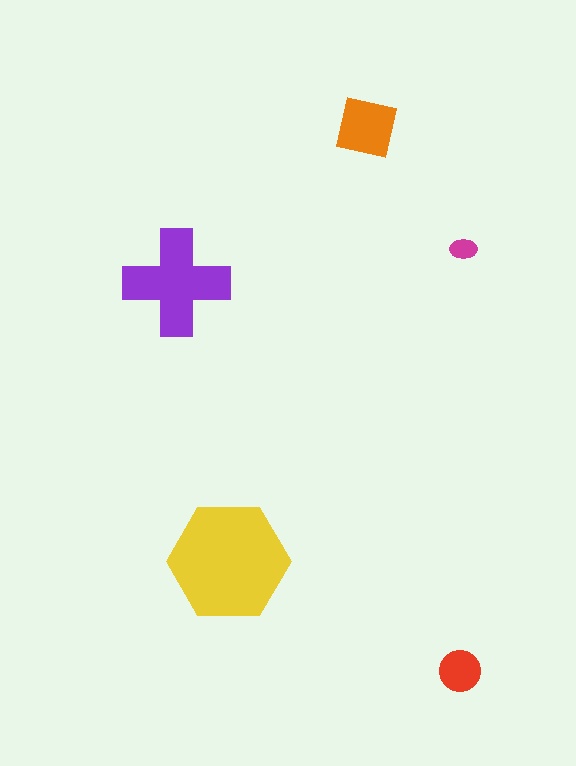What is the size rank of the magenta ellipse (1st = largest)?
5th.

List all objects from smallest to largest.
The magenta ellipse, the red circle, the orange square, the purple cross, the yellow hexagon.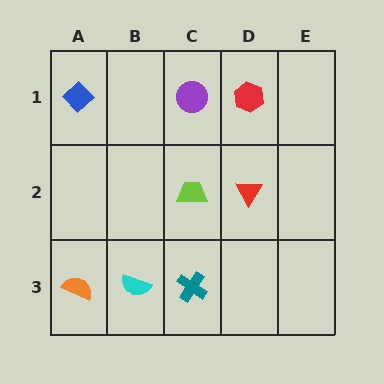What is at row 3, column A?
An orange semicircle.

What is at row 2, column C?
A lime trapezoid.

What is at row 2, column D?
A red triangle.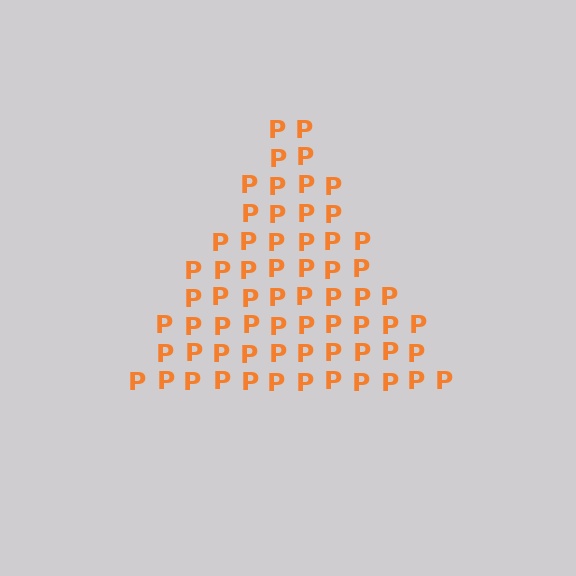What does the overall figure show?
The overall figure shows a triangle.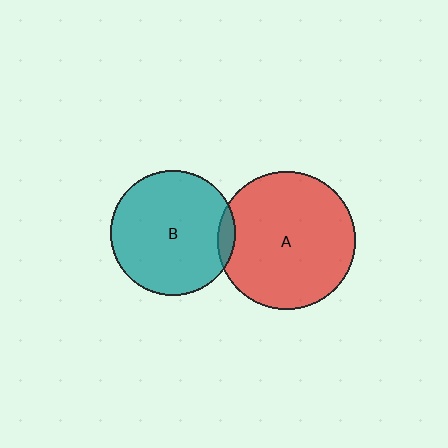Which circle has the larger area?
Circle A (red).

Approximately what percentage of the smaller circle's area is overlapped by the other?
Approximately 5%.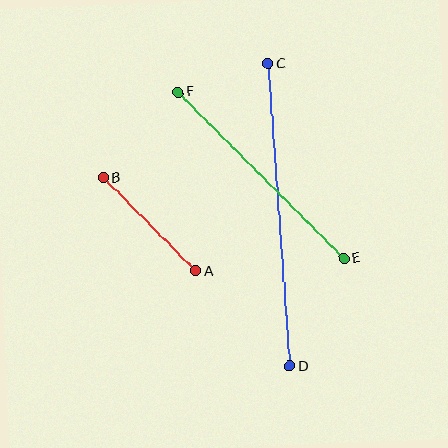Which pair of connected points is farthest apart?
Points C and D are farthest apart.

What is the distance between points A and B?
The distance is approximately 131 pixels.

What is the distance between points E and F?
The distance is approximately 235 pixels.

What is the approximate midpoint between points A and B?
The midpoint is at approximately (149, 224) pixels.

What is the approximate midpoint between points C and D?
The midpoint is at approximately (279, 215) pixels.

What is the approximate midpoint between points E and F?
The midpoint is at approximately (261, 175) pixels.